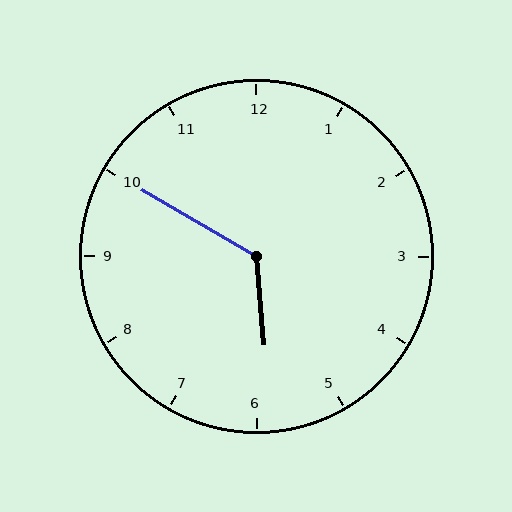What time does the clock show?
5:50.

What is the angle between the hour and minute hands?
Approximately 125 degrees.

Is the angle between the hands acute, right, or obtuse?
It is obtuse.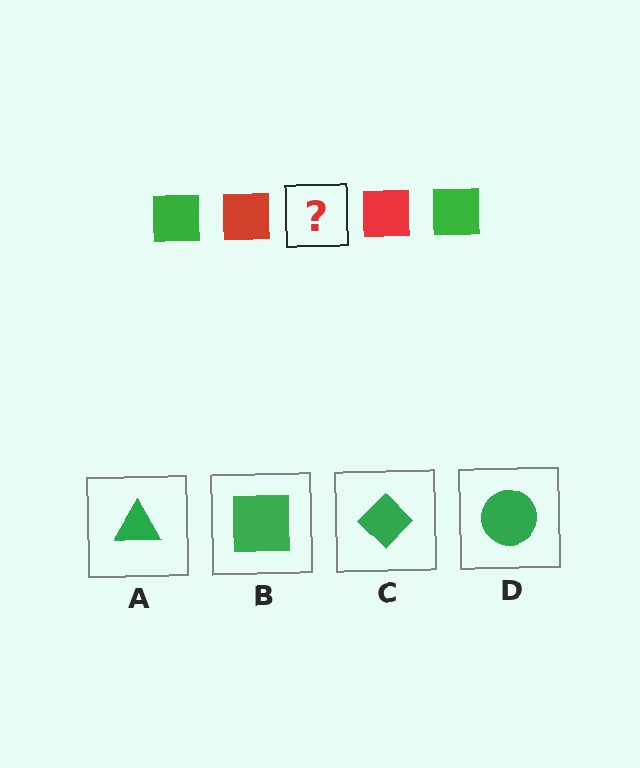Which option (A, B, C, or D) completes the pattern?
B.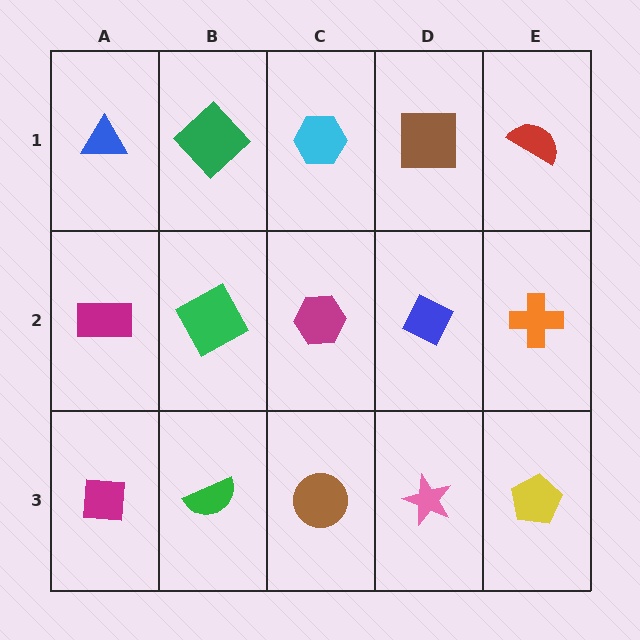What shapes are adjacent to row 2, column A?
A blue triangle (row 1, column A), a magenta square (row 3, column A), a green square (row 2, column B).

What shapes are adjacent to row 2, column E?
A red semicircle (row 1, column E), a yellow pentagon (row 3, column E), a blue diamond (row 2, column D).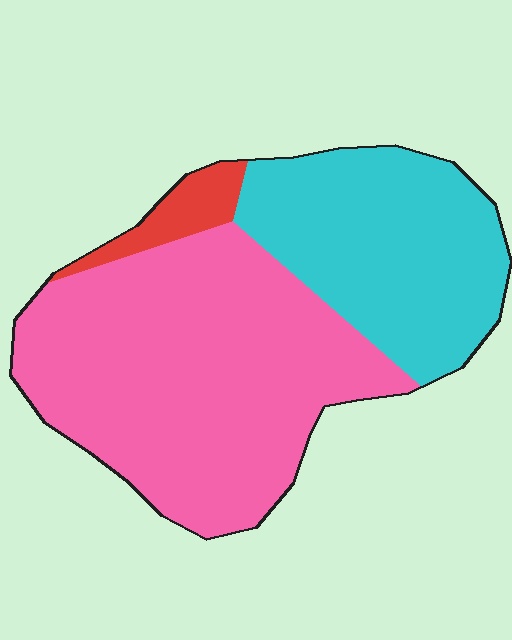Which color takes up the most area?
Pink, at roughly 60%.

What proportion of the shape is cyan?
Cyan takes up between a third and a half of the shape.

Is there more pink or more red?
Pink.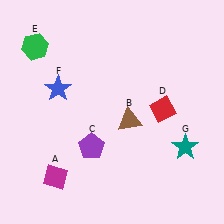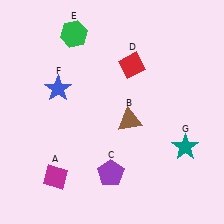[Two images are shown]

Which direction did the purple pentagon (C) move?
The purple pentagon (C) moved down.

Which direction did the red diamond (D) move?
The red diamond (D) moved up.